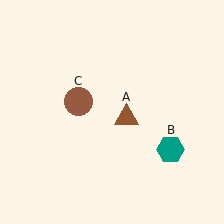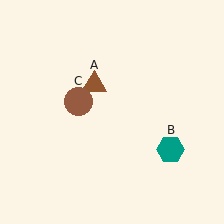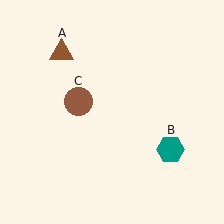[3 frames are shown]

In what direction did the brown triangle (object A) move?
The brown triangle (object A) moved up and to the left.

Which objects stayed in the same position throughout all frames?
Teal hexagon (object B) and brown circle (object C) remained stationary.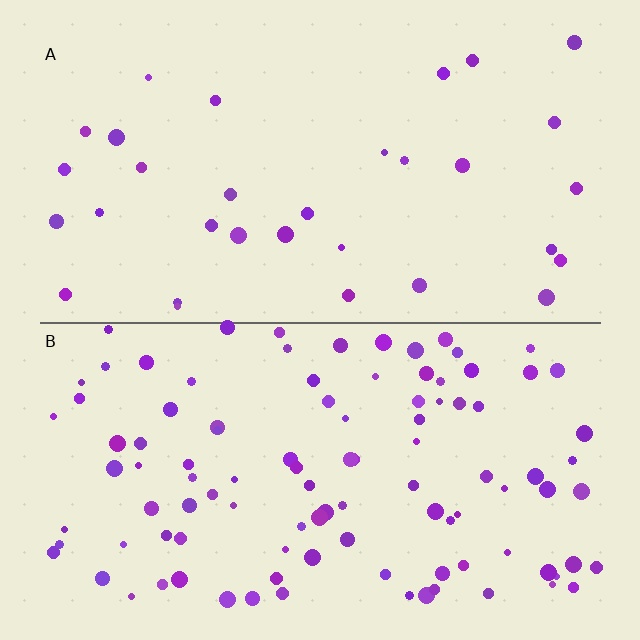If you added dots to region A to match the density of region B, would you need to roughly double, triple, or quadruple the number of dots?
Approximately triple.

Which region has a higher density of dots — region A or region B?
B (the bottom).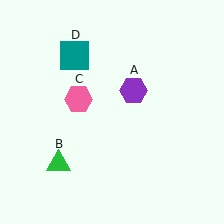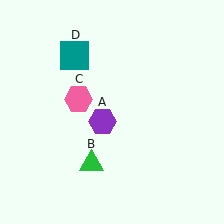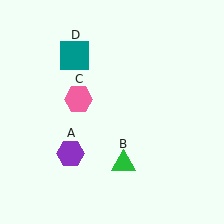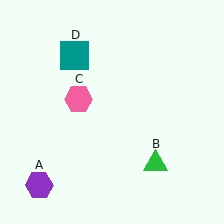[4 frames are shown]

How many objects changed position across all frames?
2 objects changed position: purple hexagon (object A), green triangle (object B).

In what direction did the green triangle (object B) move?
The green triangle (object B) moved right.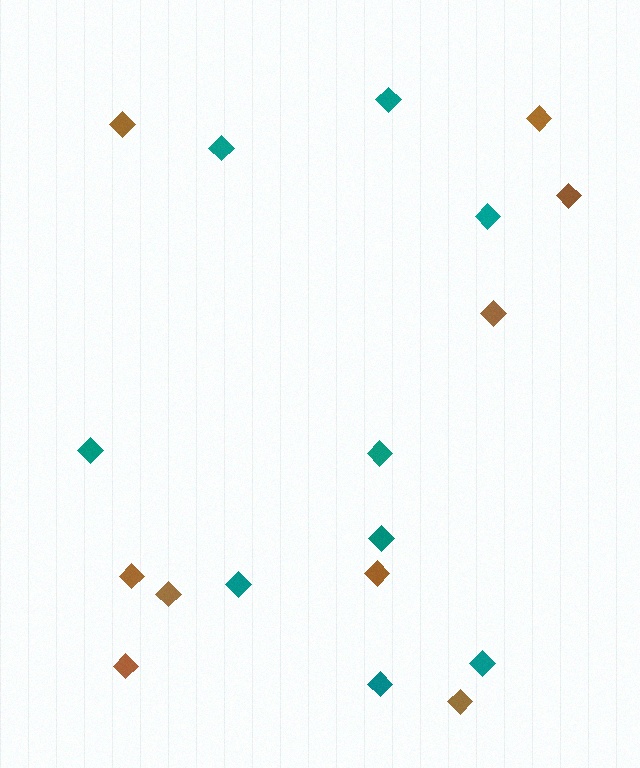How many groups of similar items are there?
There are 2 groups: one group of brown diamonds (9) and one group of teal diamonds (9).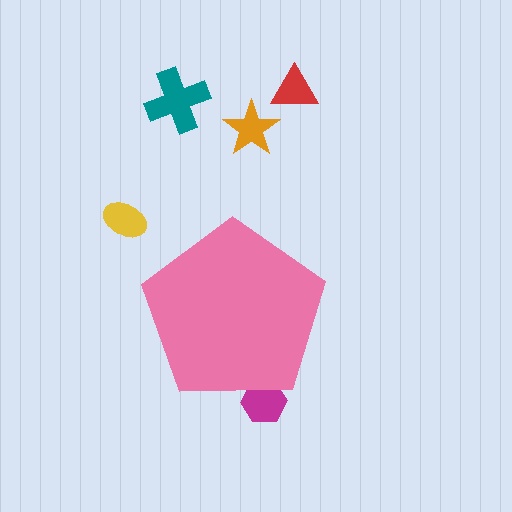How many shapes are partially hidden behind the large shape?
1 shape is partially hidden.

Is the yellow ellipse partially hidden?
No, the yellow ellipse is fully visible.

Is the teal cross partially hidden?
No, the teal cross is fully visible.